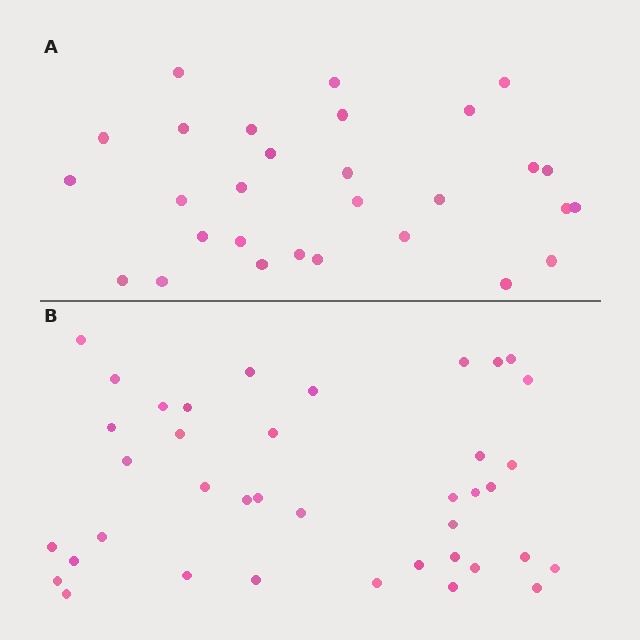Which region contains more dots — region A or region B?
Region B (the bottom region) has more dots.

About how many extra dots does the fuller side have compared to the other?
Region B has roughly 10 or so more dots than region A.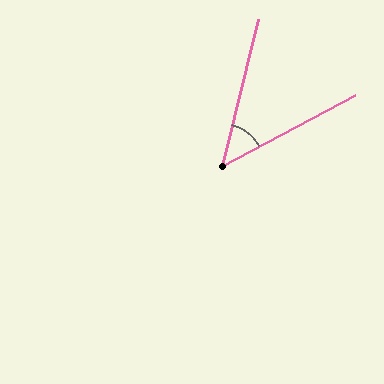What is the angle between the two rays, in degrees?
Approximately 48 degrees.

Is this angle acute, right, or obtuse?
It is acute.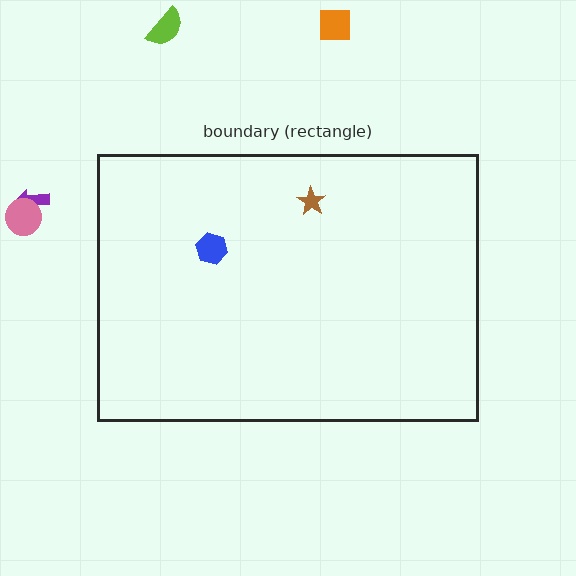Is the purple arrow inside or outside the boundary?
Outside.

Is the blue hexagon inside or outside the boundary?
Inside.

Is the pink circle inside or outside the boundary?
Outside.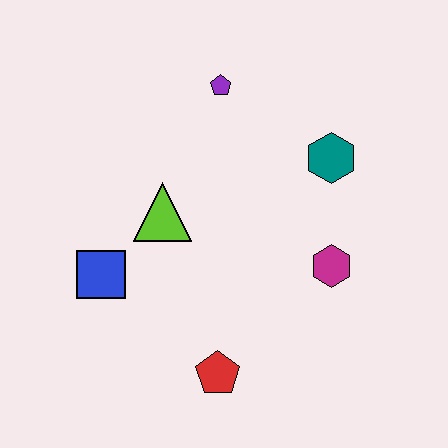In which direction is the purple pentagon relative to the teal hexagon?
The purple pentagon is to the left of the teal hexagon.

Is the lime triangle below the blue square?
No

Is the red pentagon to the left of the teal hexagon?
Yes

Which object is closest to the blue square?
The lime triangle is closest to the blue square.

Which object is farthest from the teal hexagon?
The blue square is farthest from the teal hexagon.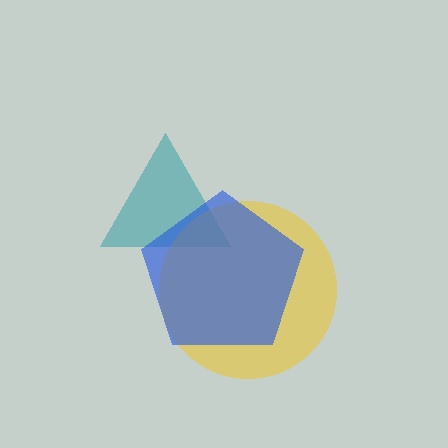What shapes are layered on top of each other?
The layered shapes are: a teal triangle, a yellow circle, a blue pentagon.